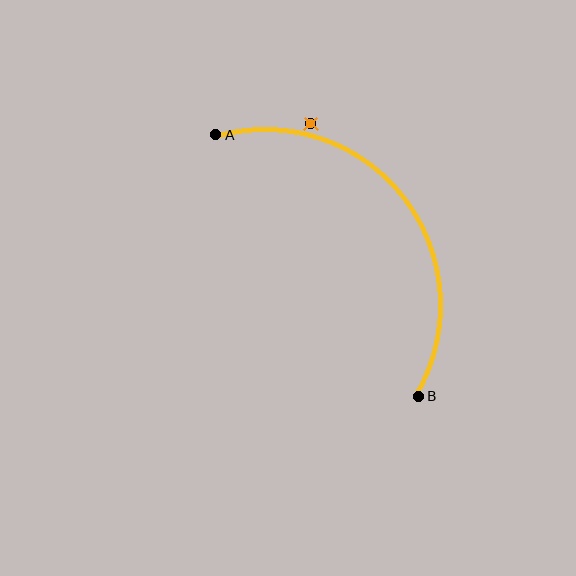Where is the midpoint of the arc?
The arc midpoint is the point on the curve farthest from the straight line joining A and B. It sits above and to the right of that line.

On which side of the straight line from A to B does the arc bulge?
The arc bulges above and to the right of the straight line connecting A and B.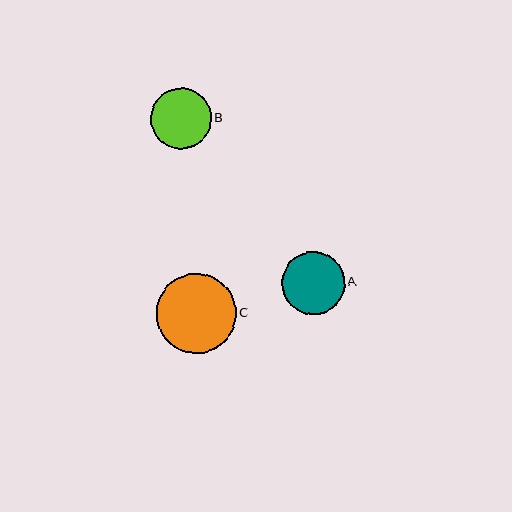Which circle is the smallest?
Circle B is the smallest with a size of approximately 61 pixels.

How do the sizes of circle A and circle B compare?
Circle A and circle B are approximately the same size.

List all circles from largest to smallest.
From largest to smallest: C, A, B.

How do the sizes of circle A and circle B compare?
Circle A and circle B are approximately the same size.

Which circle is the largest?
Circle C is the largest with a size of approximately 80 pixels.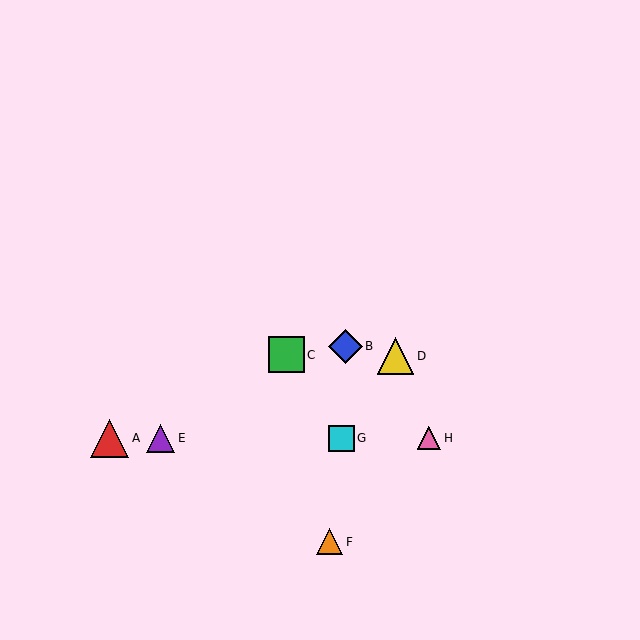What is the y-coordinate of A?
Object A is at y≈438.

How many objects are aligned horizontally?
4 objects (A, E, G, H) are aligned horizontally.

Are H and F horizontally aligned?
No, H is at y≈438 and F is at y≈542.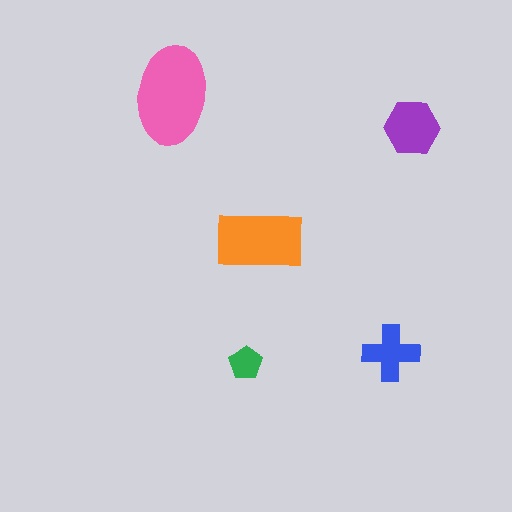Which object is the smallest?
The green pentagon.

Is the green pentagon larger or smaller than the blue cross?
Smaller.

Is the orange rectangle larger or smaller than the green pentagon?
Larger.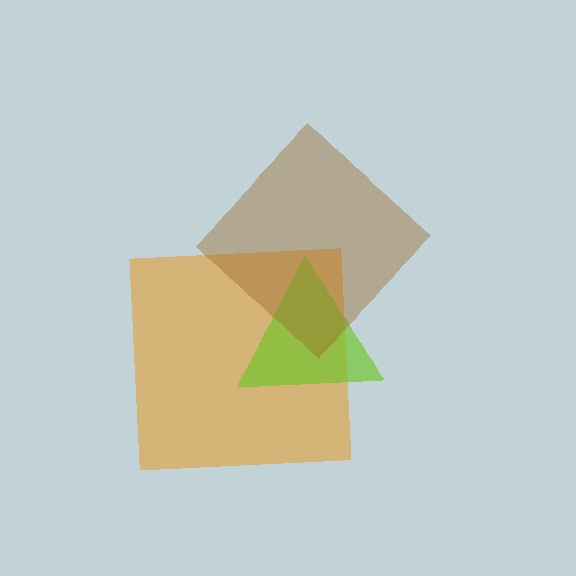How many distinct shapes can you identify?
There are 3 distinct shapes: an orange square, a lime triangle, a brown diamond.